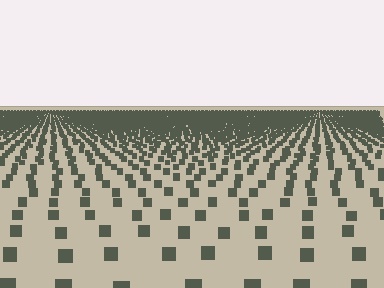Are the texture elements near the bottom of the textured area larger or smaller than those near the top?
Larger. Near the bottom, elements are closer to the viewer and appear at a bigger on-screen size.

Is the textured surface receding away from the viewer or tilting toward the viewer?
The surface is receding away from the viewer. Texture elements get smaller and denser toward the top.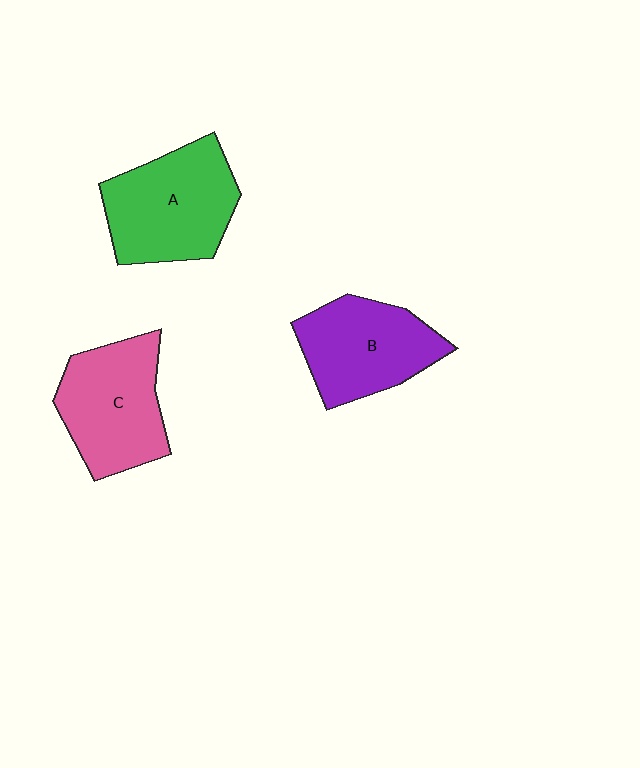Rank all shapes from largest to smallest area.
From largest to smallest: A (green), C (pink), B (purple).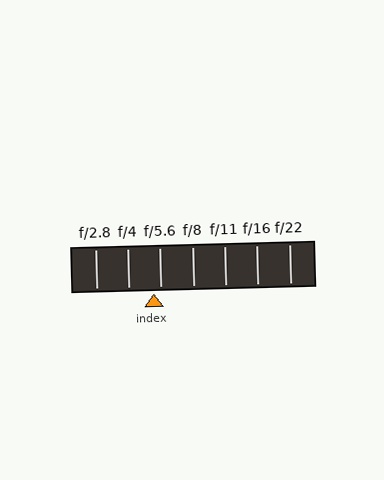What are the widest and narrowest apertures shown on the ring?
The widest aperture shown is f/2.8 and the narrowest is f/22.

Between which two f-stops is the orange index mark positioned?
The index mark is between f/4 and f/5.6.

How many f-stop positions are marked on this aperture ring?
There are 7 f-stop positions marked.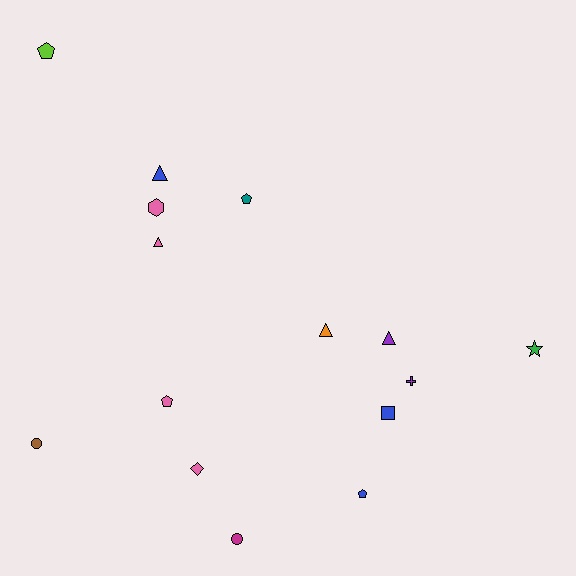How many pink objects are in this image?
There are 4 pink objects.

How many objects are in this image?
There are 15 objects.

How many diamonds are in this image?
There is 1 diamond.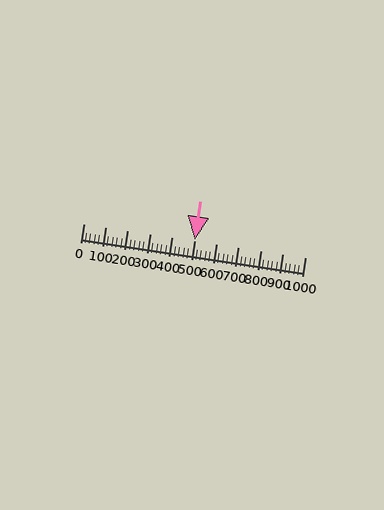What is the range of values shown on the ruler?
The ruler shows values from 0 to 1000.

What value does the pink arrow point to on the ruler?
The pink arrow points to approximately 500.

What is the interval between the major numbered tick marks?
The major tick marks are spaced 100 units apart.